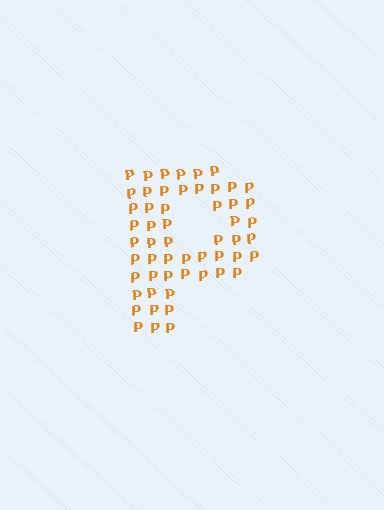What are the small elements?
The small elements are letter P's.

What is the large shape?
The large shape is the letter P.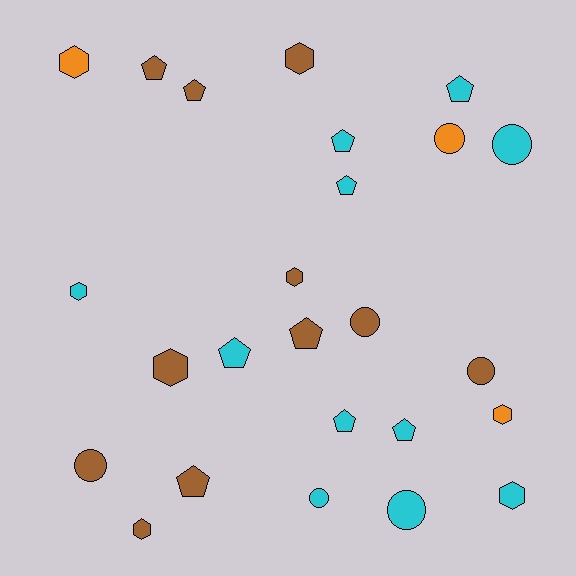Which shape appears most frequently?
Pentagon, with 10 objects.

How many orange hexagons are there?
There are 2 orange hexagons.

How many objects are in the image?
There are 25 objects.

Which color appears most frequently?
Cyan, with 11 objects.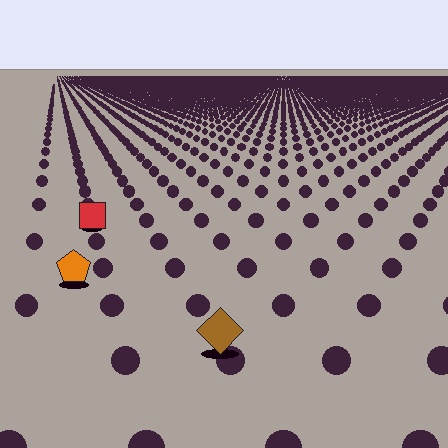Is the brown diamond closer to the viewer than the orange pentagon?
Yes. The brown diamond is closer — you can tell from the texture gradient: the ground texture is coarser near it.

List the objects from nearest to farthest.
From nearest to farthest: the brown diamond, the orange pentagon, the red square.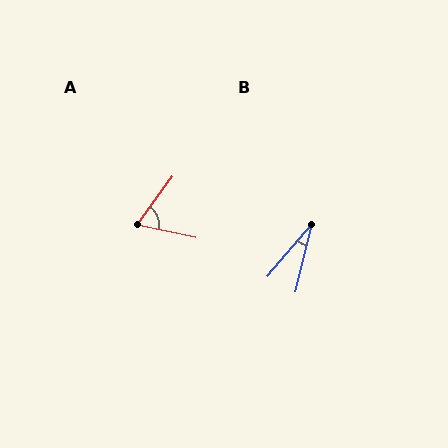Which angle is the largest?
A, at approximately 66 degrees.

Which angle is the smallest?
B, at approximately 26 degrees.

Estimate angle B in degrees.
Approximately 26 degrees.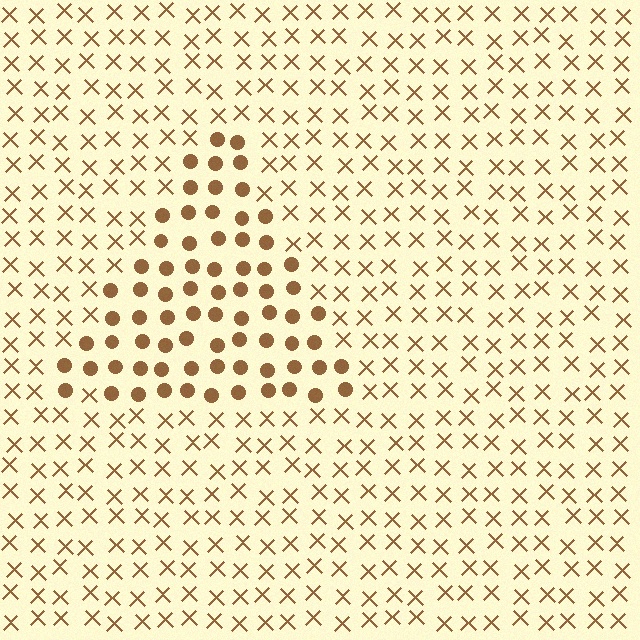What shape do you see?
I see a triangle.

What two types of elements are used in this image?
The image uses circles inside the triangle region and X marks outside it.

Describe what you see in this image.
The image is filled with small brown elements arranged in a uniform grid. A triangle-shaped region contains circles, while the surrounding area contains X marks. The boundary is defined purely by the change in element shape.